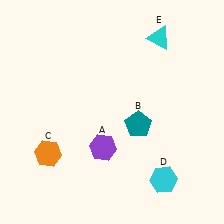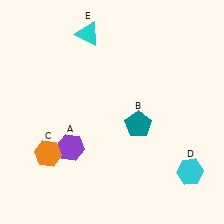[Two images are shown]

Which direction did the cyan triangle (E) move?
The cyan triangle (E) moved left.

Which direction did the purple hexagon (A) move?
The purple hexagon (A) moved left.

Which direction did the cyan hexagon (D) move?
The cyan hexagon (D) moved right.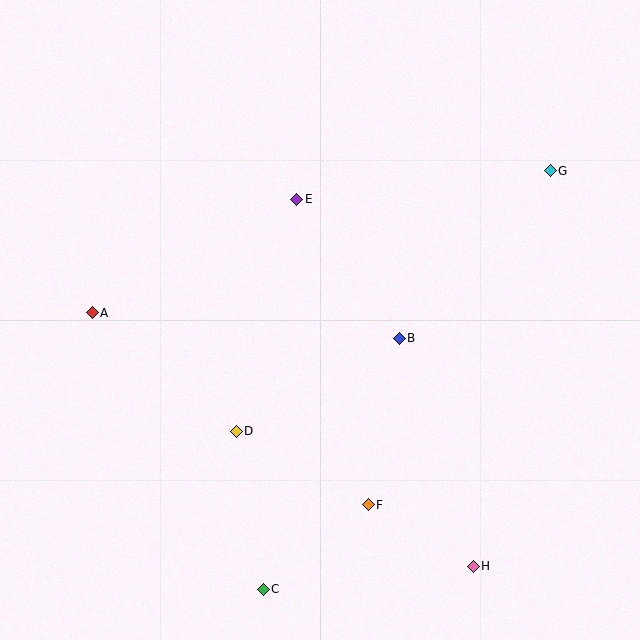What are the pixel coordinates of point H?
Point H is at (473, 566).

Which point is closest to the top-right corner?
Point G is closest to the top-right corner.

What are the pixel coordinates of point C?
Point C is at (263, 589).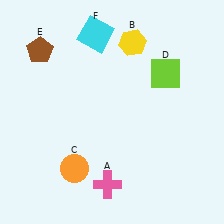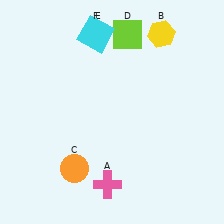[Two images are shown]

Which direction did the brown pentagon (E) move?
The brown pentagon (E) moved right.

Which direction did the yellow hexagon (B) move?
The yellow hexagon (B) moved right.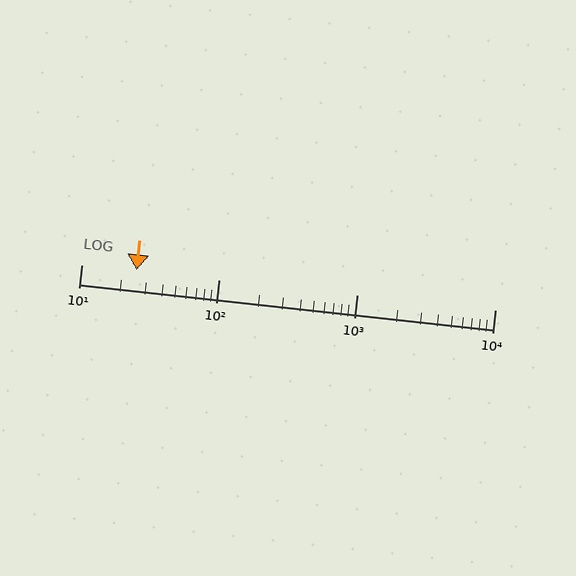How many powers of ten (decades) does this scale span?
The scale spans 3 decades, from 10 to 10000.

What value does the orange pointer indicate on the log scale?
The pointer indicates approximately 25.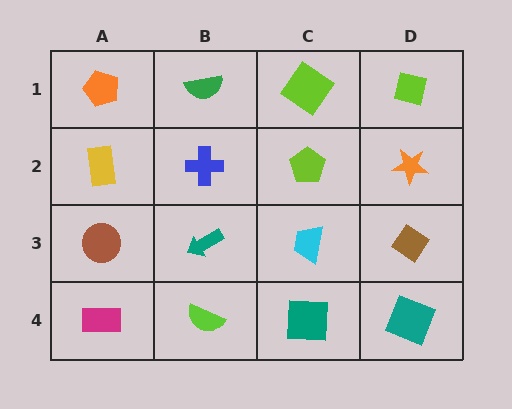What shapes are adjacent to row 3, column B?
A blue cross (row 2, column B), a lime semicircle (row 4, column B), a brown circle (row 3, column A), a cyan trapezoid (row 3, column C).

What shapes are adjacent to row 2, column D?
A lime square (row 1, column D), a brown diamond (row 3, column D), a lime pentagon (row 2, column C).